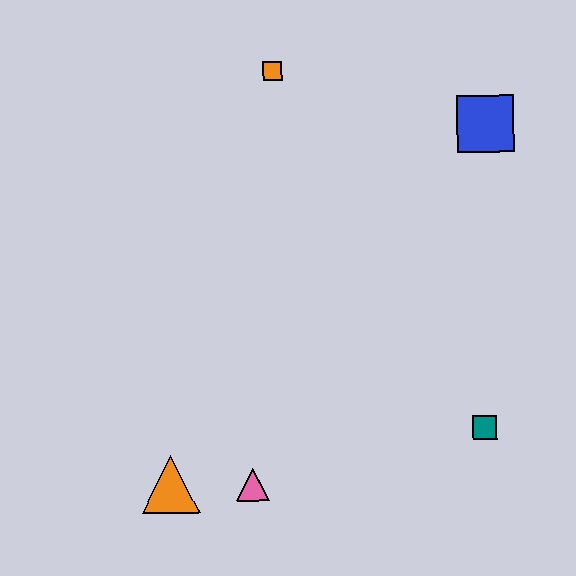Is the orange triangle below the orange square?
Yes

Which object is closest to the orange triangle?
The pink triangle is closest to the orange triangle.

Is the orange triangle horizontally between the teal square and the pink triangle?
No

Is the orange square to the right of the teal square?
No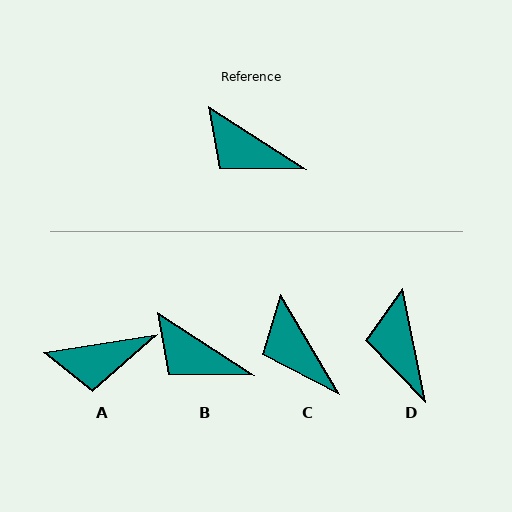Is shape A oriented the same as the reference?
No, it is off by about 42 degrees.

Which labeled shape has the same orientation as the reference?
B.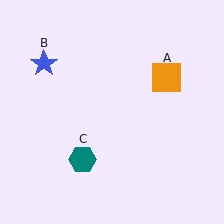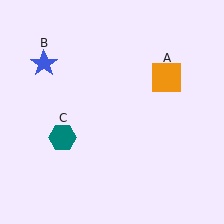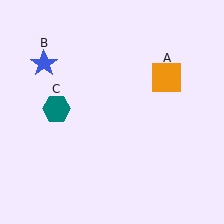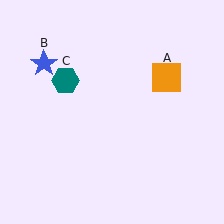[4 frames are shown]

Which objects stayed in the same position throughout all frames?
Orange square (object A) and blue star (object B) remained stationary.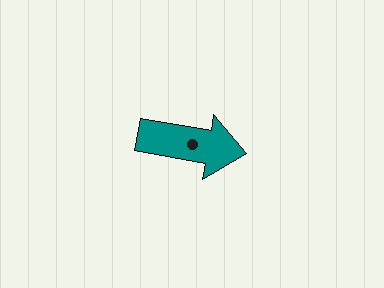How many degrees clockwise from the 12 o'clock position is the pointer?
Approximately 100 degrees.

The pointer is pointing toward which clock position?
Roughly 3 o'clock.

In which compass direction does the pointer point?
East.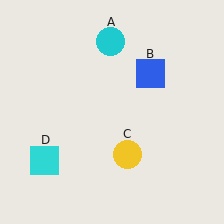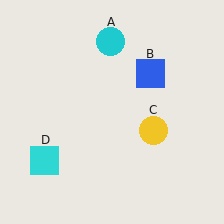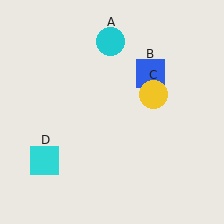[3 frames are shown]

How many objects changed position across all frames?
1 object changed position: yellow circle (object C).